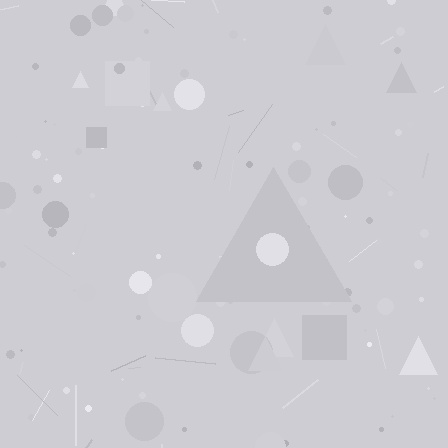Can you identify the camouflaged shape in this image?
The camouflaged shape is a triangle.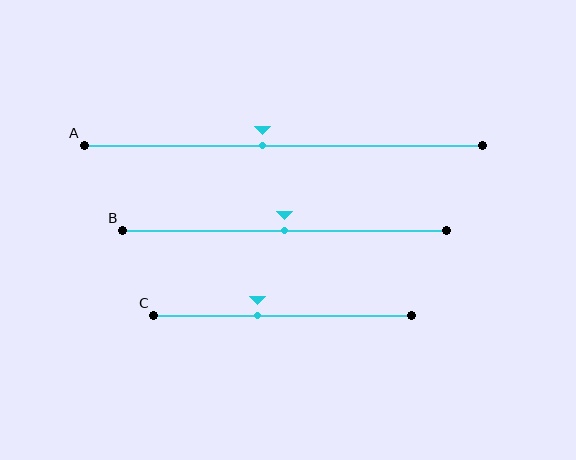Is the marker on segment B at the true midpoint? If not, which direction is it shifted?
Yes, the marker on segment B is at the true midpoint.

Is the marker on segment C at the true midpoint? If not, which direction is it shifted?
No, the marker on segment C is shifted to the left by about 10% of the segment length.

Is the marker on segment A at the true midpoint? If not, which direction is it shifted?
No, the marker on segment A is shifted to the left by about 5% of the segment length.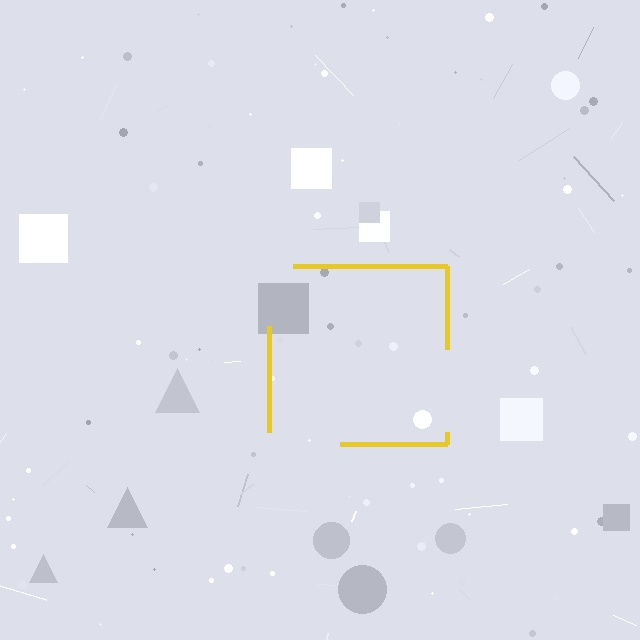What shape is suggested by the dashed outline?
The dashed outline suggests a square.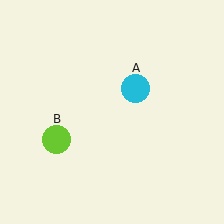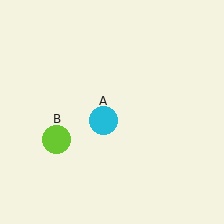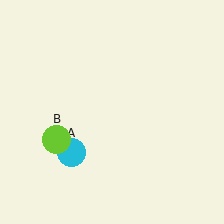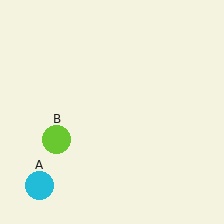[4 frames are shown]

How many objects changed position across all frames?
1 object changed position: cyan circle (object A).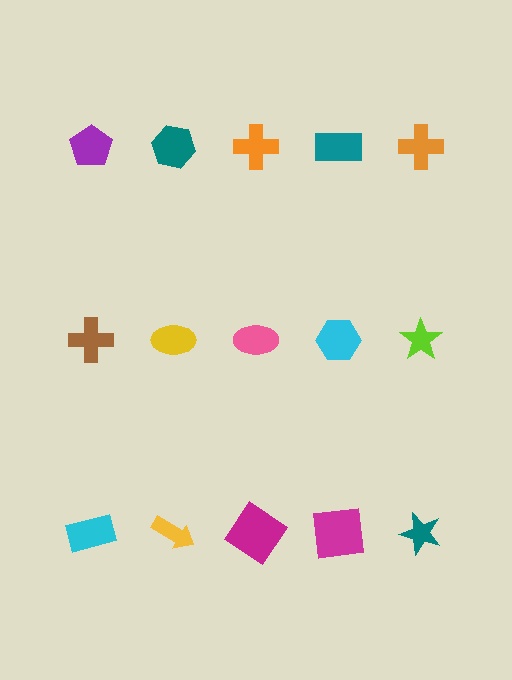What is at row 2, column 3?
A pink ellipse.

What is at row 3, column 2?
A yellow arrow.